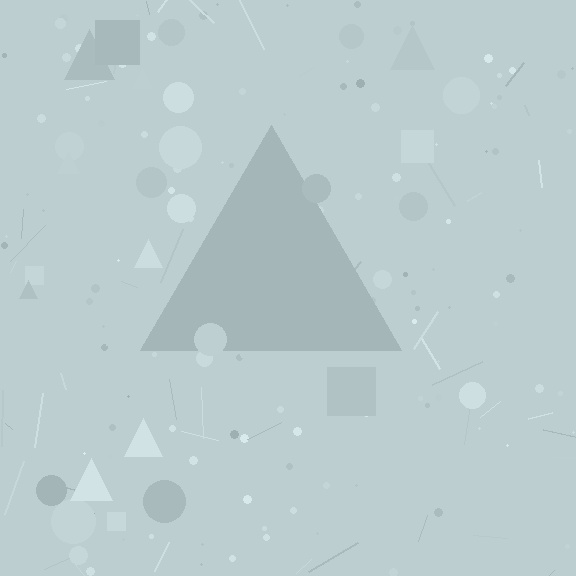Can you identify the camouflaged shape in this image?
The camouflaged shape is a triangle.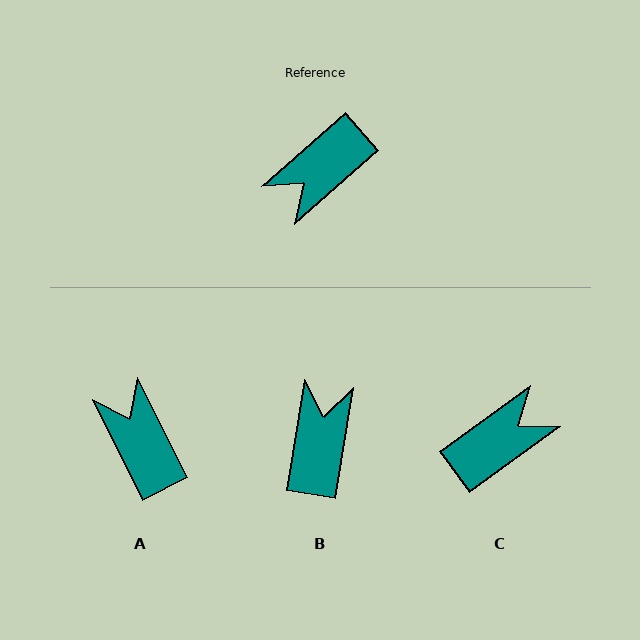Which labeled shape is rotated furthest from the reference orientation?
C, about 175 degrees away.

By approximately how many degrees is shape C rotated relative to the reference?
Approximately 175 degrees counter-clockwise.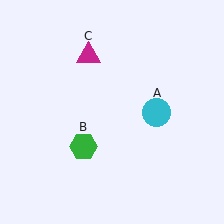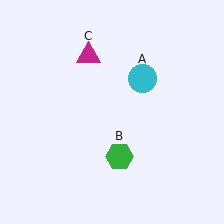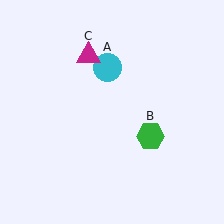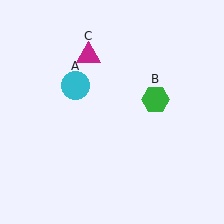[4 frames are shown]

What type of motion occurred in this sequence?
The cyan circle (object A), green hexagon (object B) rotated counterclockwise around the center of the scene.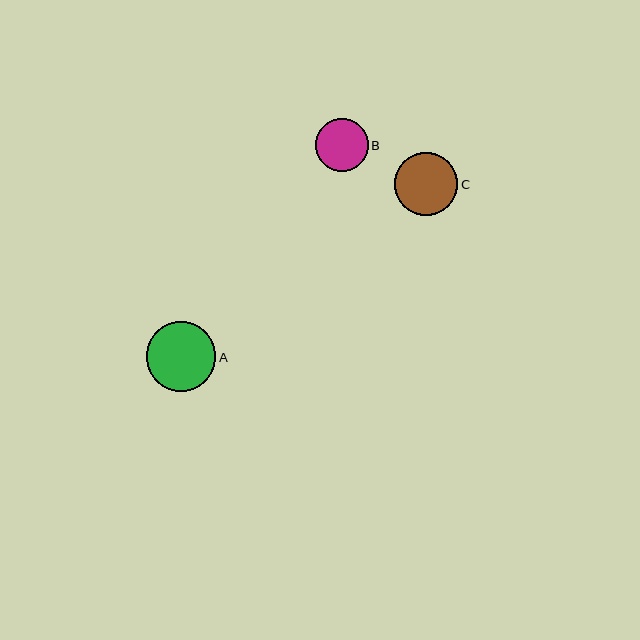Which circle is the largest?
Circle A is the largest with a size of approximately 70 pixels.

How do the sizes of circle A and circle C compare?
Circle A and circle C are approximately the same size.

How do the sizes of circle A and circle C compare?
Circle A and circle C are approximately the same size.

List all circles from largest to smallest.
From largest to smallest: A, C, B.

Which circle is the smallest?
Circle B is the smallest with a size of approximately 53 pixels.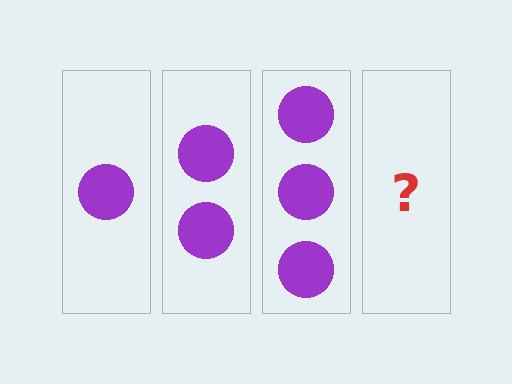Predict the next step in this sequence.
The next step is 4 circles.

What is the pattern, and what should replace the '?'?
The pattern is that each step adds one more circle. The '?' should be 4 circles.